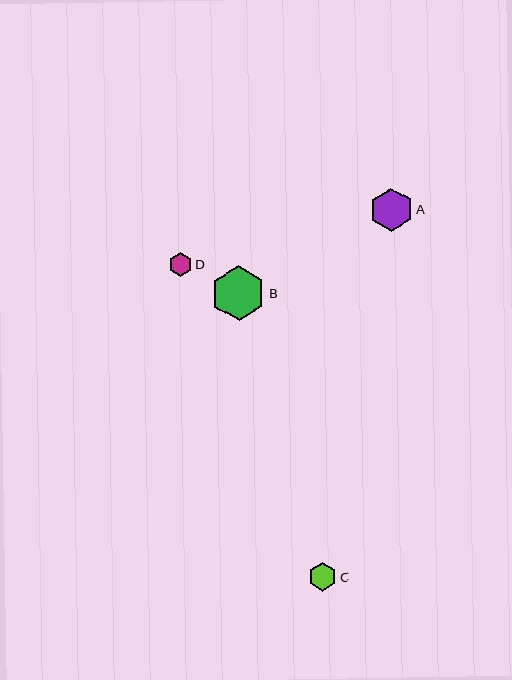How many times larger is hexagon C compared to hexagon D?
Hexagon C is approximately 1.2 times the size of hexagon D.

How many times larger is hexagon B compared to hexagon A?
Hexagon B is approximately 1.3 times the size of hexagon A.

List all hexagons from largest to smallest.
From largest to smallest: B, A, C, D.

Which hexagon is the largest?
Hexagon B is the largest with a size of approximately 55 pixels.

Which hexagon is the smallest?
Hexagon D is the smallest with a size of approximately 23 pixels.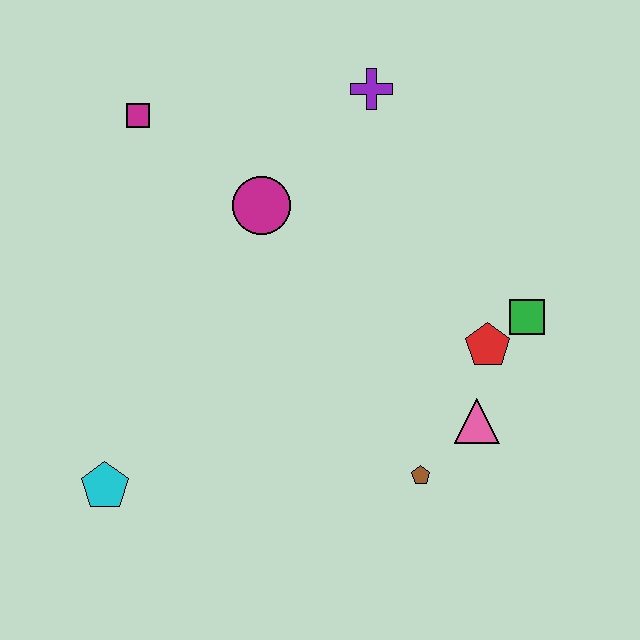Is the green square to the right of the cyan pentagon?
Yes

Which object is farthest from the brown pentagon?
The magenta square is farthest from the brown pentagon.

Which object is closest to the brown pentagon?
The pink triangle is closest to the brown pentagon.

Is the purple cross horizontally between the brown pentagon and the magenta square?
Yes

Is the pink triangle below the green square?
Yes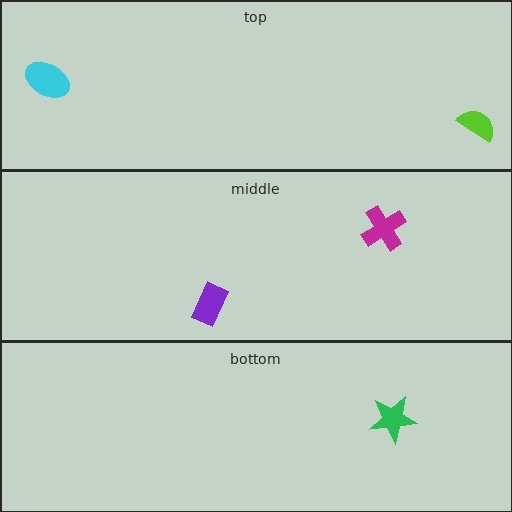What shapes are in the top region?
The lime semicircle, the cyan ellipse.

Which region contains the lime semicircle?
The top region.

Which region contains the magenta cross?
The middle region.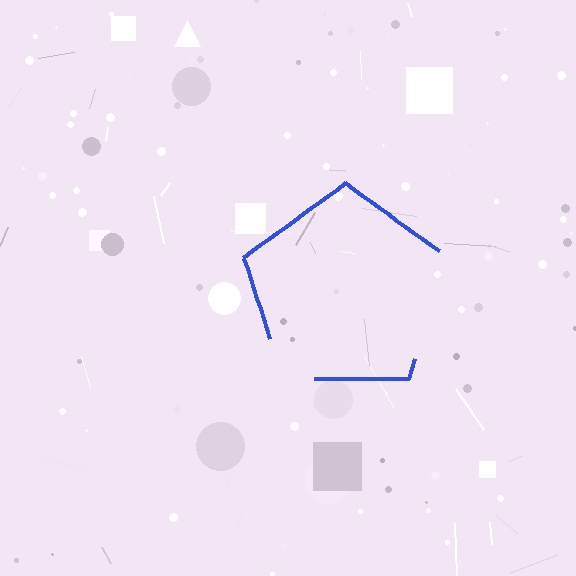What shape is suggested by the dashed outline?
The dashed outline suggests a pentagon.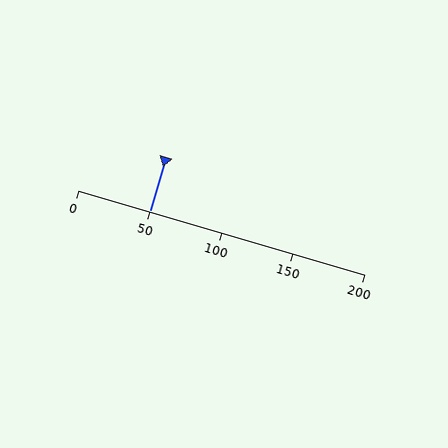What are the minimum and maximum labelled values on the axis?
The axis runs from 0 to 200.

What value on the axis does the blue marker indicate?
The marker indicates approximately 50.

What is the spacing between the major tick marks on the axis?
The major ticks are spaced 50 apart.